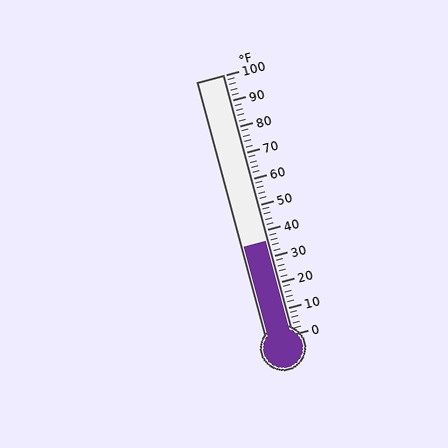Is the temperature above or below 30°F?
The temperature is above 30°F.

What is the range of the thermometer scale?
The thermometer scale ranges from 0°F to 100°F.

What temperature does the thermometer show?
The thermometer shows approximately 36°F.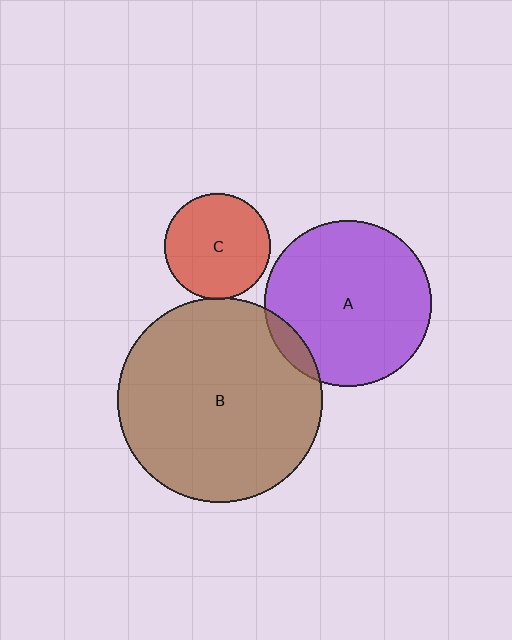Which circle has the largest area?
Circle B (brown).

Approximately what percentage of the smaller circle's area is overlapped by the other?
Approximately 5%.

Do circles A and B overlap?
Yes.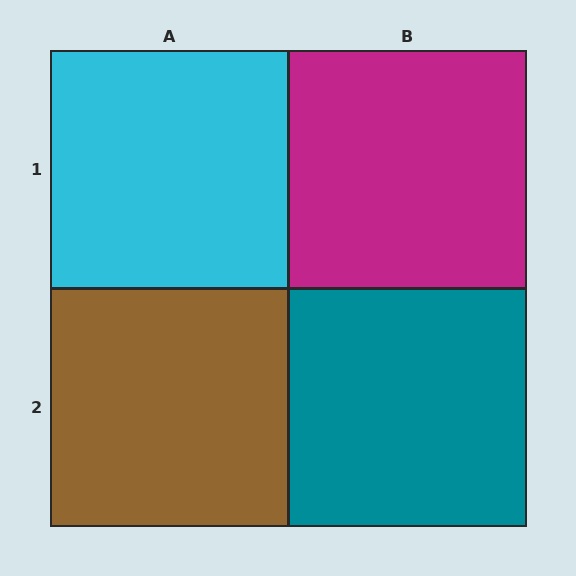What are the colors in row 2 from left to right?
Brown, teal.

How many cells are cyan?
1 cell is cyan.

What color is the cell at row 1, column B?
Magenta.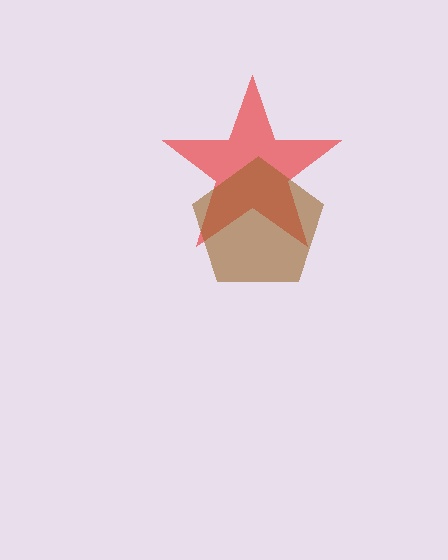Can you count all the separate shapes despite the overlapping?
Yes, there are 2 separate shapes.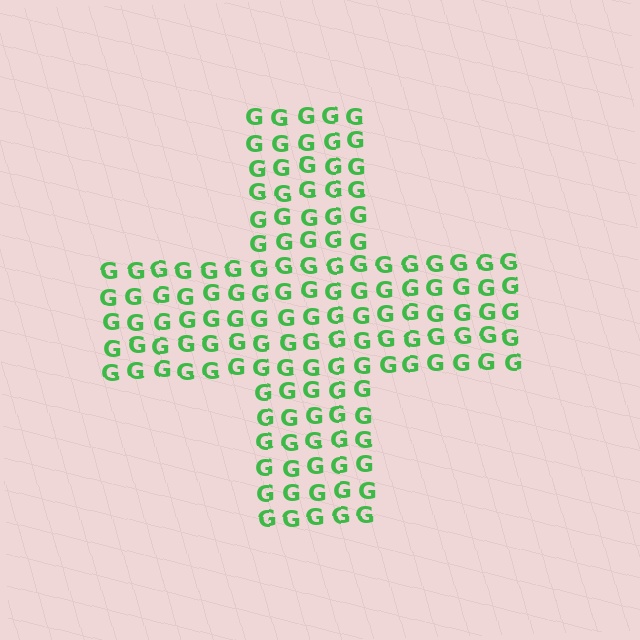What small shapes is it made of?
It is made of small letter G's.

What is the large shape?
The large shape is a cross.